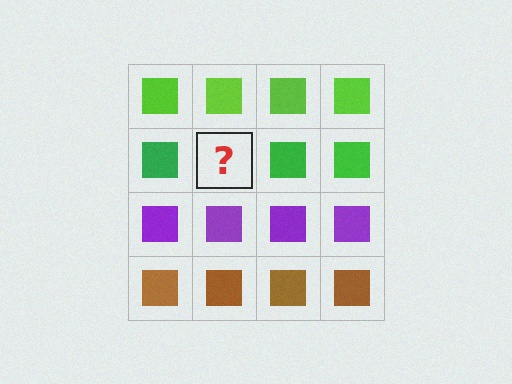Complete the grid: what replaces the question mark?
The question mark should be replaced with a green square.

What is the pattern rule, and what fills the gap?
The rule is that each row has a consistent color. The gap should be filled with a green square.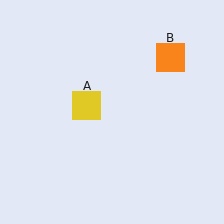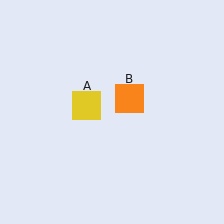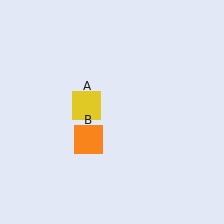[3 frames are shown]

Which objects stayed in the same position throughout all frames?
Yellow square (object A) remained stationary.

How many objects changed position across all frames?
1 object changed position: orange square (object B).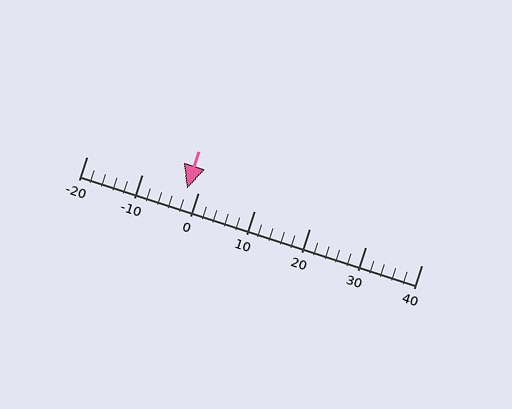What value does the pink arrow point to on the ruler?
The pink arrow points to approximately -2.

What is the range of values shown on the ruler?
The ruler shows values from -20 to 40.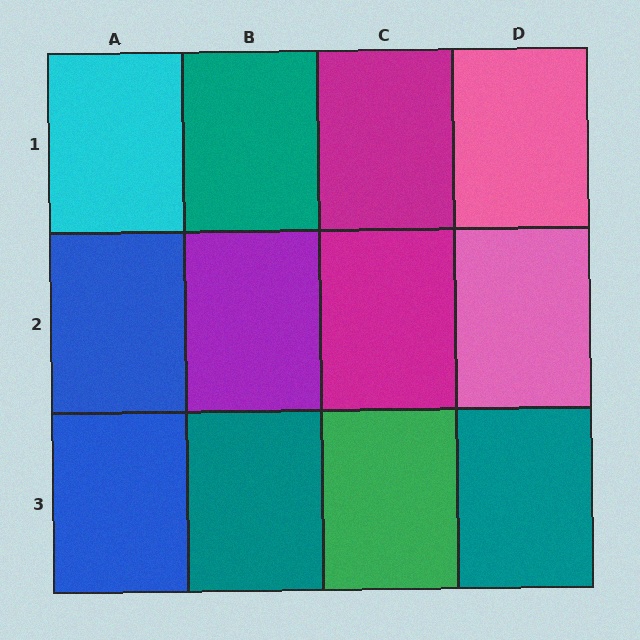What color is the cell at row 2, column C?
Magenta.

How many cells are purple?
1 cell is purple.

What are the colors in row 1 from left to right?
Cyan, teal, magenta, pink.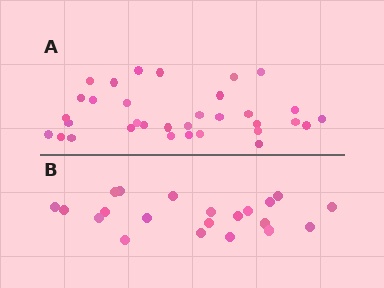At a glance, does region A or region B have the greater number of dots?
Region A (the top region) has more dots.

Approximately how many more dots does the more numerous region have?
Region A has roughly 12 or so more dots than region B.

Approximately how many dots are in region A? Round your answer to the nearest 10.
About 30 dots. (The exact count is 33, which rounds to 30.)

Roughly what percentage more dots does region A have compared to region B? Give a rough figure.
About 55% more.